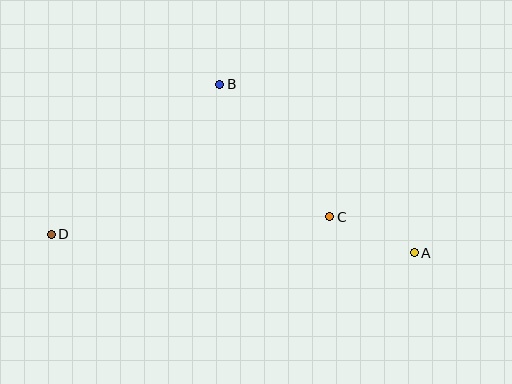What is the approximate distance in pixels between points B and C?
The distance between B and C is approximately 172 pixels.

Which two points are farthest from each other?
Points A and D are farthest from each other.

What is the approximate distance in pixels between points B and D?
The distance between B and D is approximately 226 pixels.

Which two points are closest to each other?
Points A and C are closest to each other.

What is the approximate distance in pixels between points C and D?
The distance between C and D is approximately 279 pixels.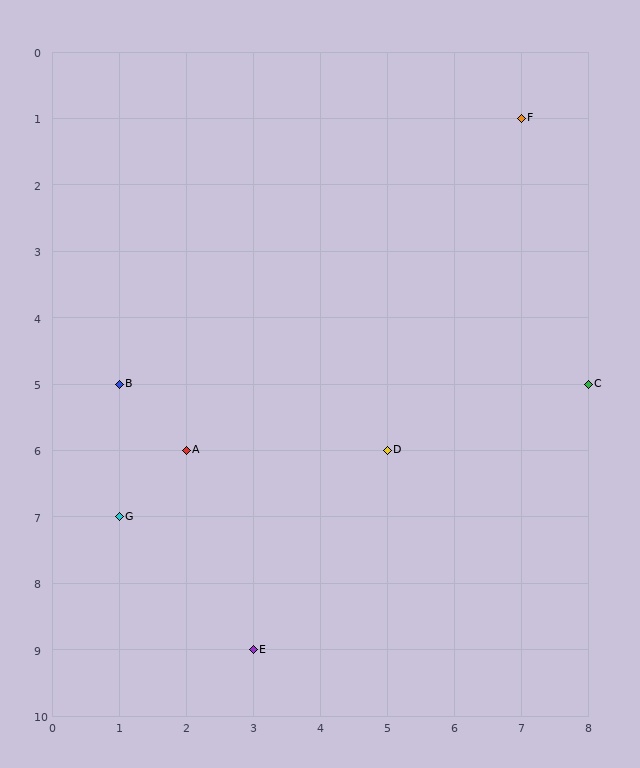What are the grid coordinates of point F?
Point F is at grid coordinates (7, 1).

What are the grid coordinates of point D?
Point D is at grid coordinates (5, 6).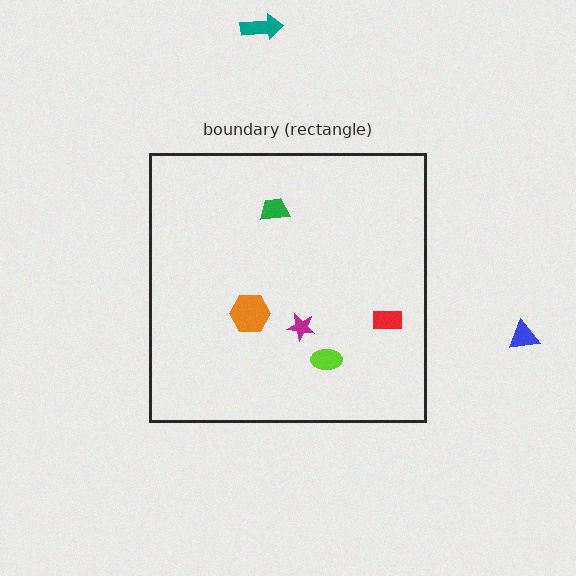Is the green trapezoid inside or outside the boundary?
Inside.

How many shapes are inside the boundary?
5 inside, 2 outside.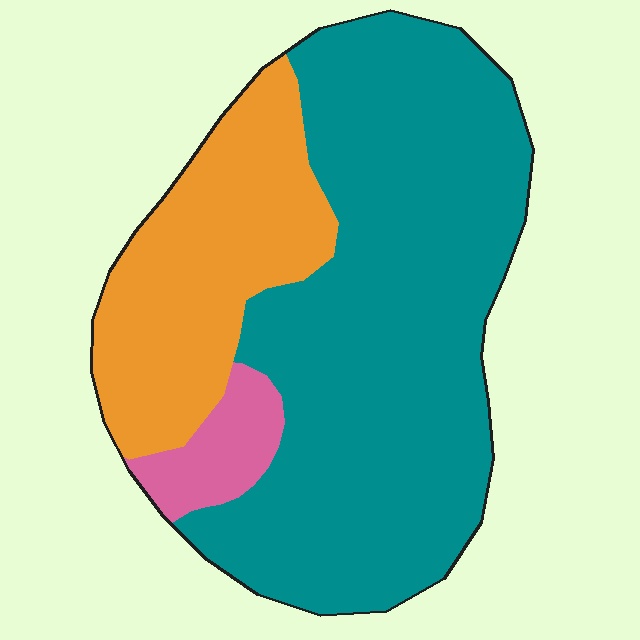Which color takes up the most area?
Teal, at roughly 65%.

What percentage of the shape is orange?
Orange takes up about one quarter (1/4) of the shape.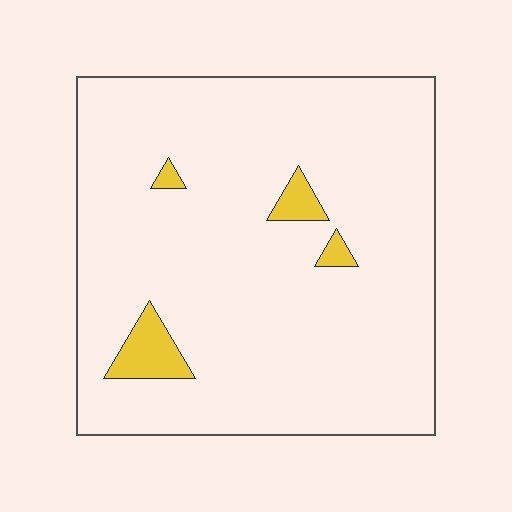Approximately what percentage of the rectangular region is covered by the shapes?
Approximately 5%.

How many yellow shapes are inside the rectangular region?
4.